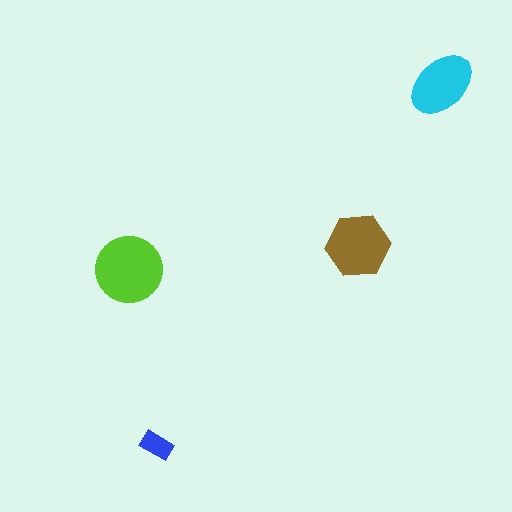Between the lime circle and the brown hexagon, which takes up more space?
The lime circle.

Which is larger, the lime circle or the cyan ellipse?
The lime circle.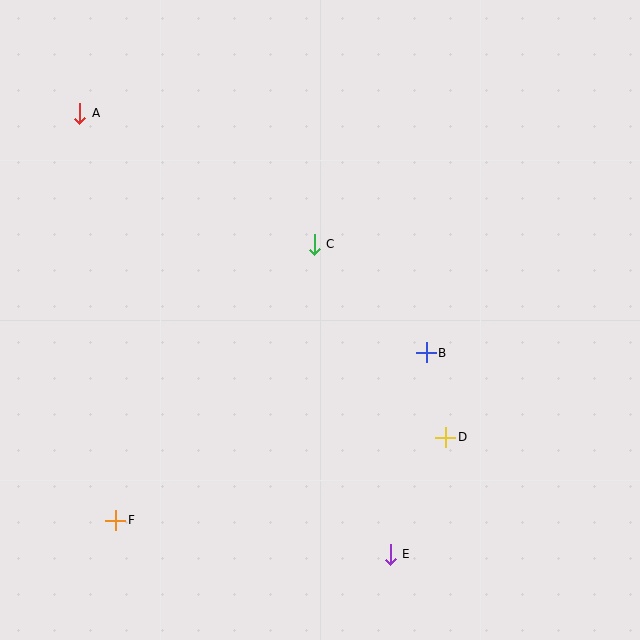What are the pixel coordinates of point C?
Point C is at (314, 244).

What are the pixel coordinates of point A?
Point A is at (80, 113).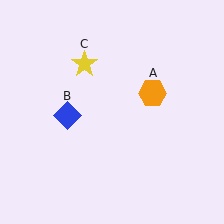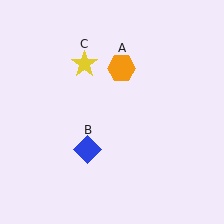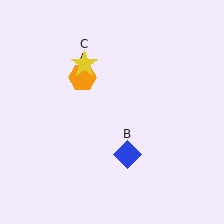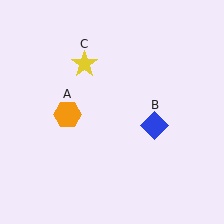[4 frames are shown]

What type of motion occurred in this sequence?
The orange hexagon (object A), blue diamond (object B) rotated counterclockwise around the center of the scene.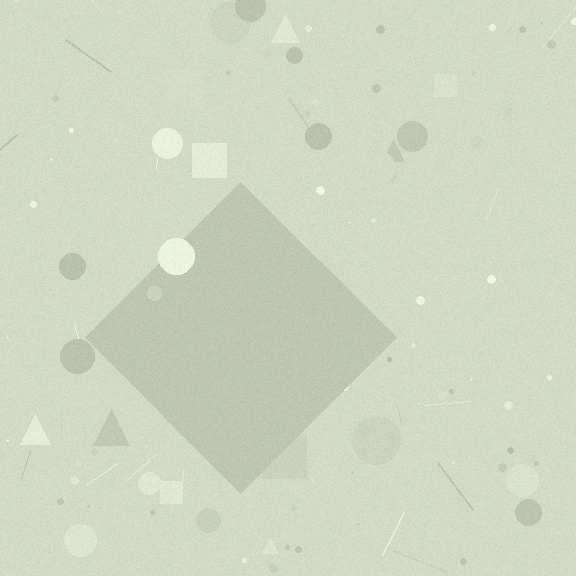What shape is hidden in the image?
A diamond is hidden in the image.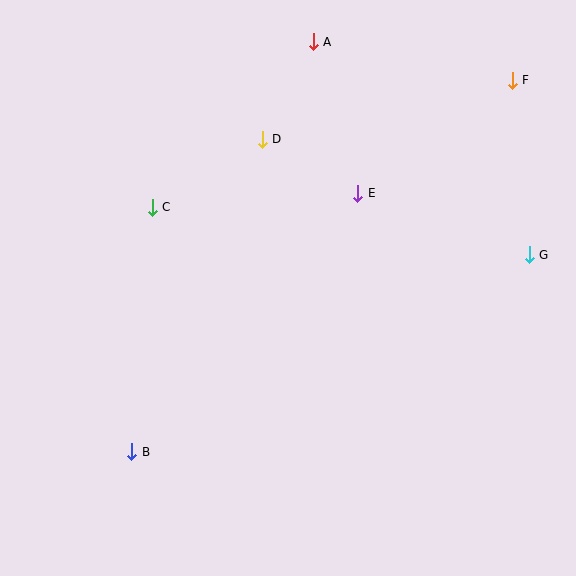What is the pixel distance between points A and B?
The distance between A and B is 449 pixels.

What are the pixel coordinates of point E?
Point E is at (358, 193).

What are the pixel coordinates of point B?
Point B is at (132, 452).